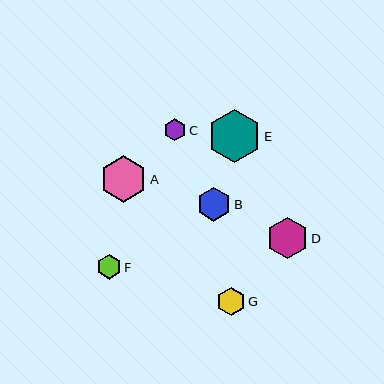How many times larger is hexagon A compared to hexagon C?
Hexagon A is approximately 2.1 times the size of hexagon C.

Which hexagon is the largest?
Hexagon E is the largest with a size of approximately 53 pixels.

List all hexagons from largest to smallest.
From largest to smallest: E, A, D, B, G, F, C.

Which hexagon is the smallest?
Hexagon C is the smallest with a size of approximately 22 pixels.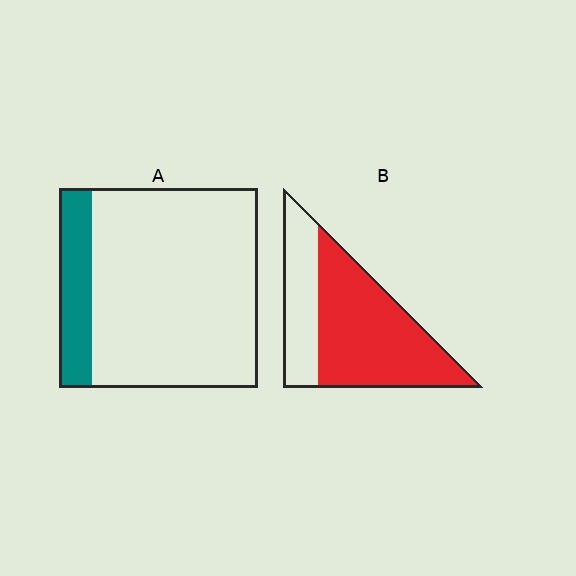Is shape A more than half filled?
No.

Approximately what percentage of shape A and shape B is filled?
A is approximately 15% and B is approximately 70%.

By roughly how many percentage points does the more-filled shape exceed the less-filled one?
By roughly 50 percentage points (B over A).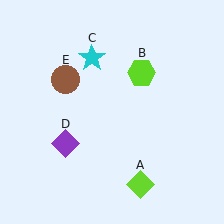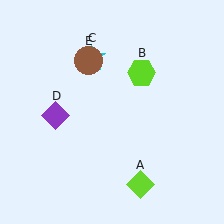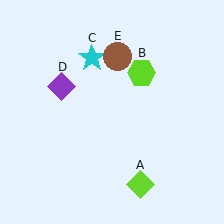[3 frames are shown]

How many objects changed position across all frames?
2 objects changed position: purple diamond (object D), brown circle (object E).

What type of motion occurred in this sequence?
The purple diamond (object D), brown circle (object E) rotated clockwise around the center of the scene.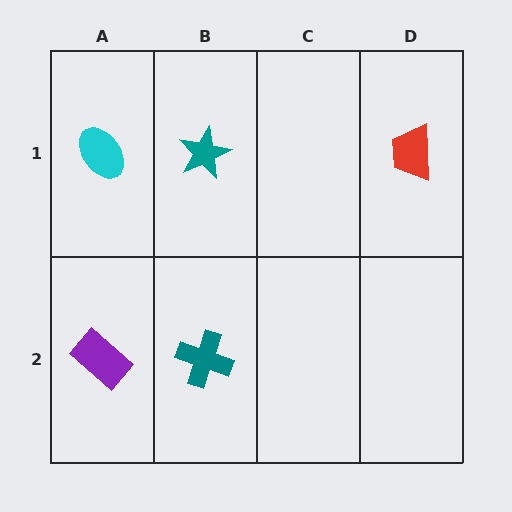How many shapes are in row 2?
2 shapes.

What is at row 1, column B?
A teal star.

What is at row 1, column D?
A red trapezoid.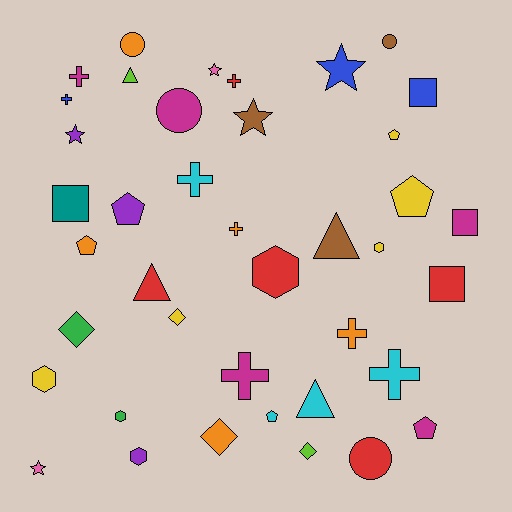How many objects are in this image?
There are 40 objects.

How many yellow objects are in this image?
There are 5 yellow objects.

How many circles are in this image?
There are 4 circles.